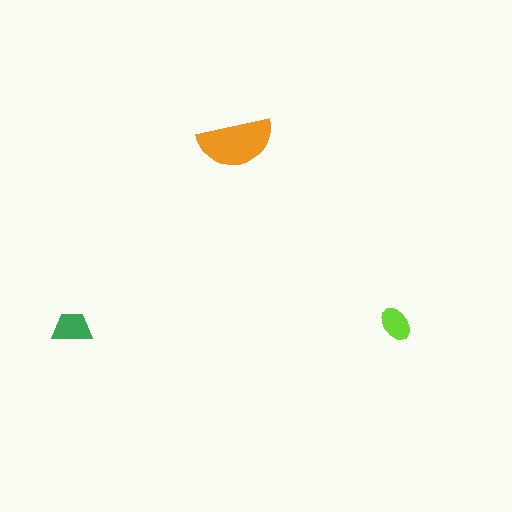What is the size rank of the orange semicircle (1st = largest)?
1st.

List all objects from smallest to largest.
The lime ellipse, the green trapezoid, the orange semicircle.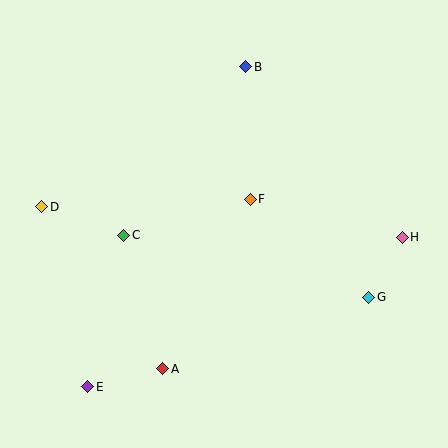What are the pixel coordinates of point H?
Point H is at (402, 237).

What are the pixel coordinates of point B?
Point B is at (246, 67).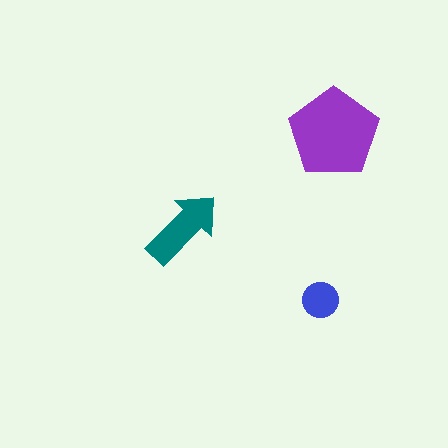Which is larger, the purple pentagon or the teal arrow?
The purple pentagon.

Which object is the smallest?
The blue circle.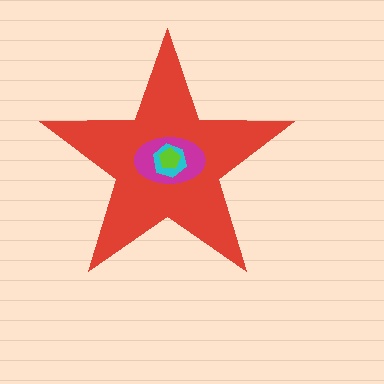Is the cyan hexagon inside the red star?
Yes.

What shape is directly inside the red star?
The magenta ellipse.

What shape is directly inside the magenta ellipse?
The cyan hexagon.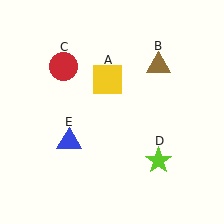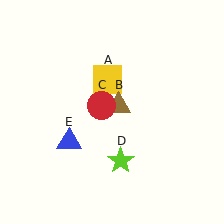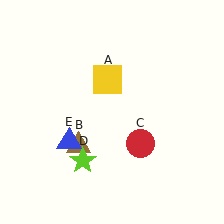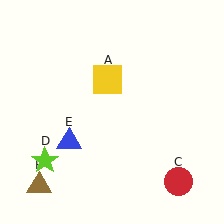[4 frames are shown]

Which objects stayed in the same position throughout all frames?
Yellow square (object A) and blue triangle (object E) remained stationary.